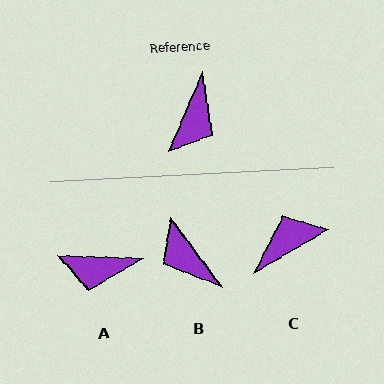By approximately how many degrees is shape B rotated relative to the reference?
Approximately 121 degrees clockwise.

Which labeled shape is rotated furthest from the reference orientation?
C, about 143 degrees away.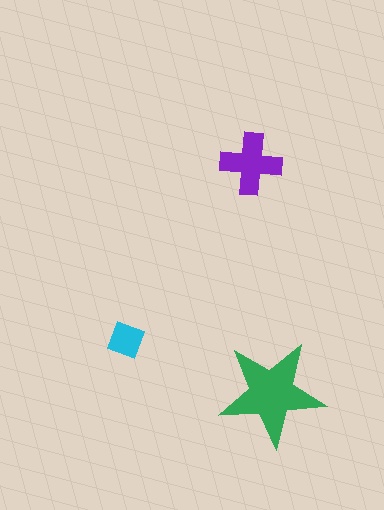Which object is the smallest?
The cyan diamond.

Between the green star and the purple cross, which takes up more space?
The green star.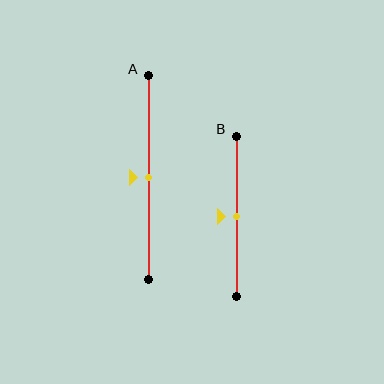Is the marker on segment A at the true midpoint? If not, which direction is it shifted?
Yes, the marker on segment A is at the true midpoint.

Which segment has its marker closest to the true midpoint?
Segment A has its marker closest to the true midpoint.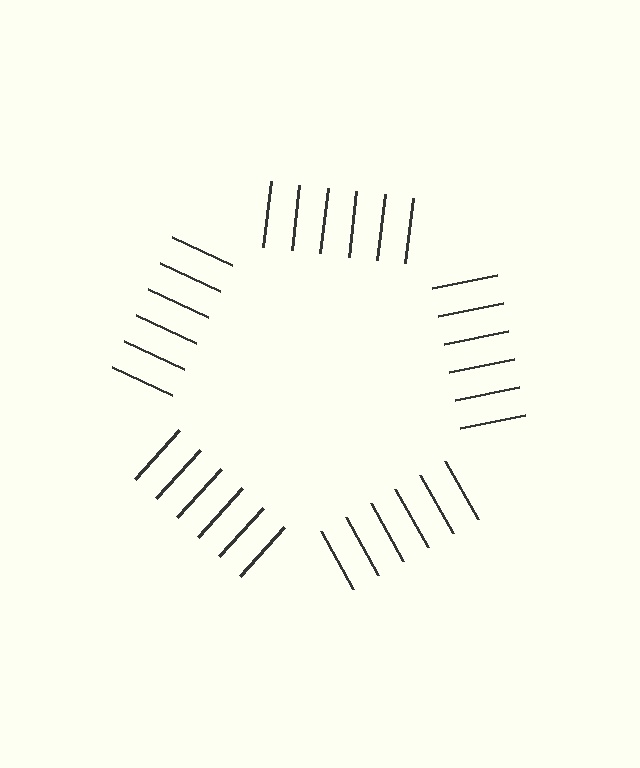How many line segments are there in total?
30 — 6 along each of the 5 edges.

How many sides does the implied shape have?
5 sides — the line-ends trace a pentagon.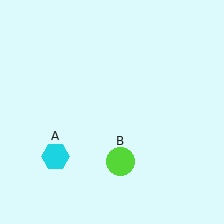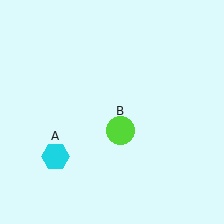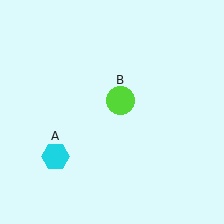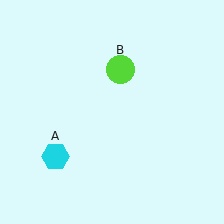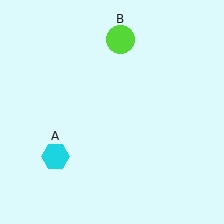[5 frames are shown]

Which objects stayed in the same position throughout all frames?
Cyan hexagon (object A) remained stationary.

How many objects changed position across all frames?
1 object changed position: lime circle (object B).